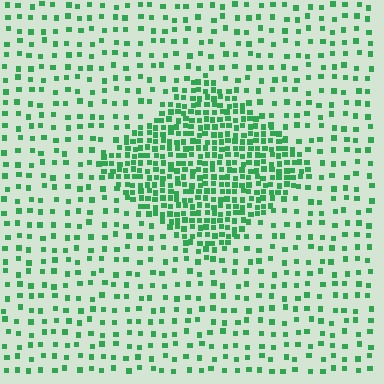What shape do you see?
I see a diamond.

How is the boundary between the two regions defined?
The boundary is defined by a change in element density (approximately 2.8x ratio). All elements are the same color, size, and shape.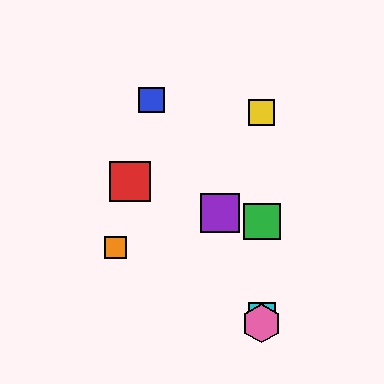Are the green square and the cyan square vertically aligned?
Yes, both are at x≈262.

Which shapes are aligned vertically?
The green square, the yellow square, the cyan square, the pink hexagon are aligned vertically.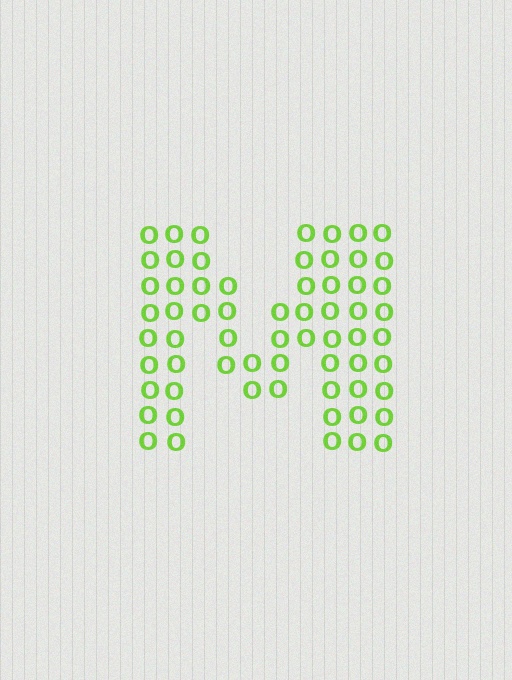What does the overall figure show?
The overall figure shows the letter M.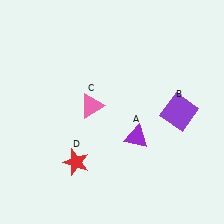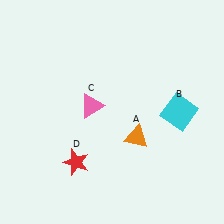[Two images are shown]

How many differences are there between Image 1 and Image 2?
There are 2 differences between the two images.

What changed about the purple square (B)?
In Image 1, B is purple. In Image 2, it changed to cyan.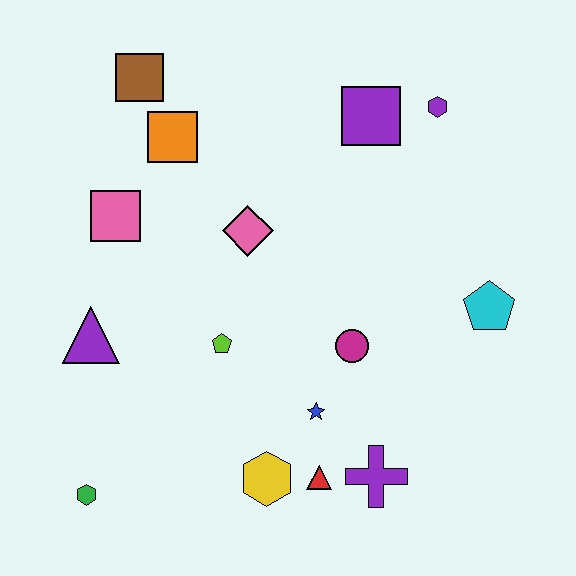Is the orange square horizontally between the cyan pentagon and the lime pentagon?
No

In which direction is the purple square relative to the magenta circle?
The purple square is above the magenta circle.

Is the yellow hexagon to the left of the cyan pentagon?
Yes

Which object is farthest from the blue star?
The brown square is farthest from the blue star.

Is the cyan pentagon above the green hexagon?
Yes